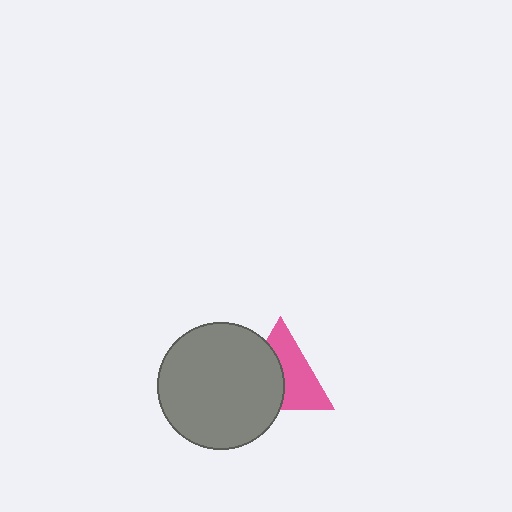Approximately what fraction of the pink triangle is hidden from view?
Roughly 47% of the pink triangle is hidden behind the gray circle.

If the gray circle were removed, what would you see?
You would see the complete pink triangle.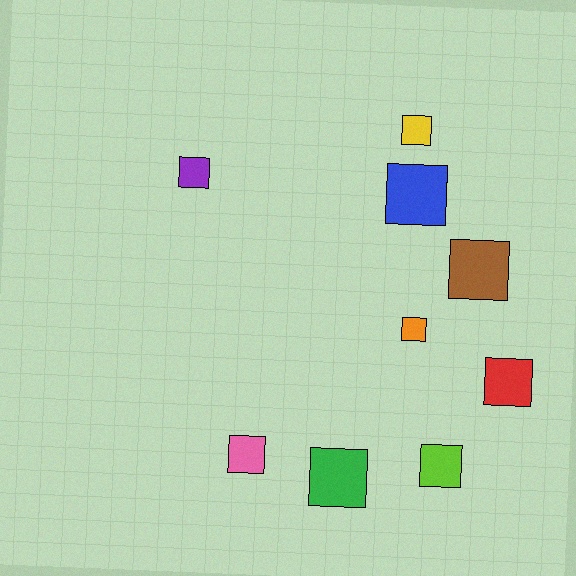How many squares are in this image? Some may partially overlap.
There are 9 squares.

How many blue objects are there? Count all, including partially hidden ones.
There is 1 blue object.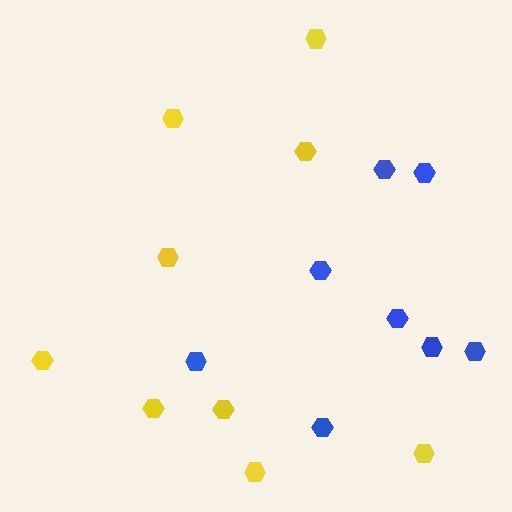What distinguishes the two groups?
There are 2 groups: one group of yellow hexagons (9) and one group of blue hexagons (8).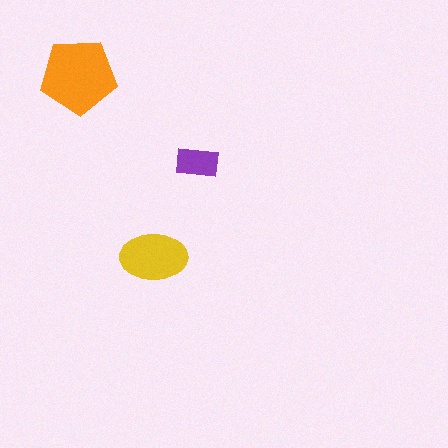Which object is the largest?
The orange pentagon.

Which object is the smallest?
The purple rectangle.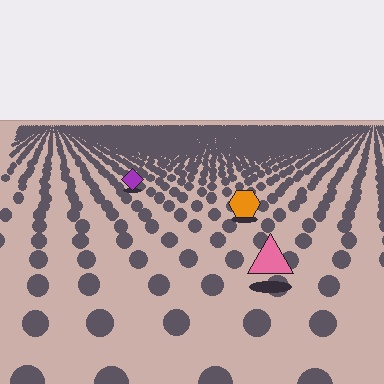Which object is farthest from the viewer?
The purple diamond is farthest from the viewer. It appears smaller and the ground texture around it is denser.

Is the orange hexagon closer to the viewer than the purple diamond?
Yes. The orange hexagon is closer — you can tell from the texture gradient: the ground texture is coarser near it.